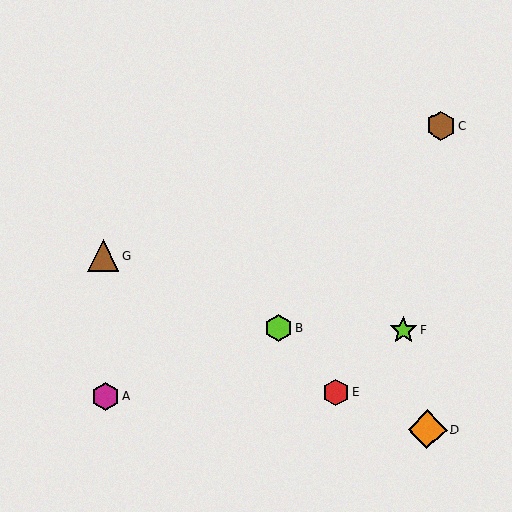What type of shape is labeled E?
Shape E is a red hexagon.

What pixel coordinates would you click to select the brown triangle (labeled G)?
Click at (103, 255) to select the brown triangle G.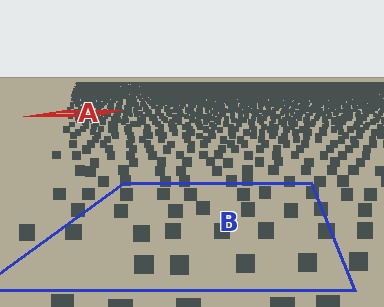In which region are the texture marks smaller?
The texture marks are smaller in region A, because it is farther away.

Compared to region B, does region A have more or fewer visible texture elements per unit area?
Region A has more texture elements per unit area — they are packed more densely because it is farther away.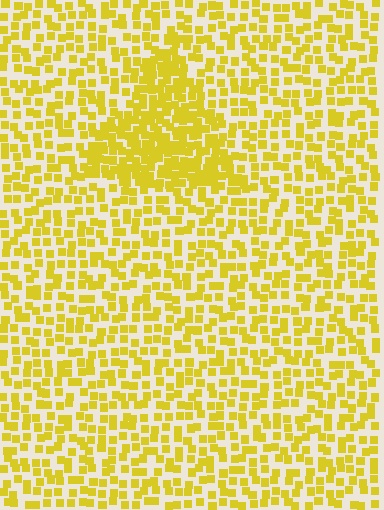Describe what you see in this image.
The image contains small yellow elements arranged at two different densities. A triangle-shaped region is visible where the elements are more densely packed than the surrounding area.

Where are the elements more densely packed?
The elements are more densely packed inside the triangle boundary.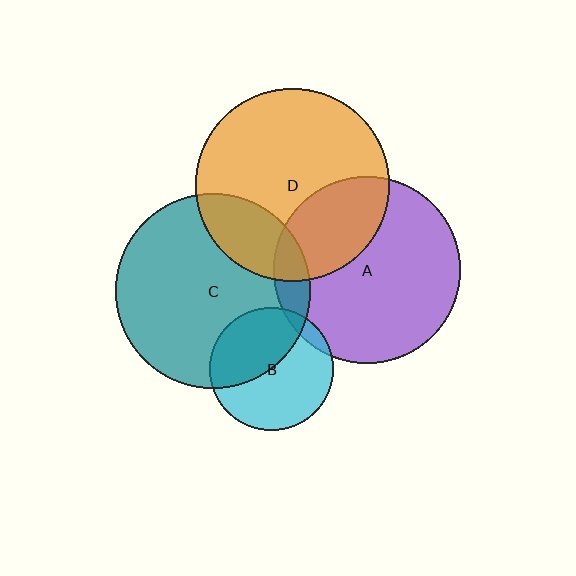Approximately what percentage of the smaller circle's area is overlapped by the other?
Approximately 45%.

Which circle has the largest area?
Circle C (teal).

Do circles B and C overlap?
Yes.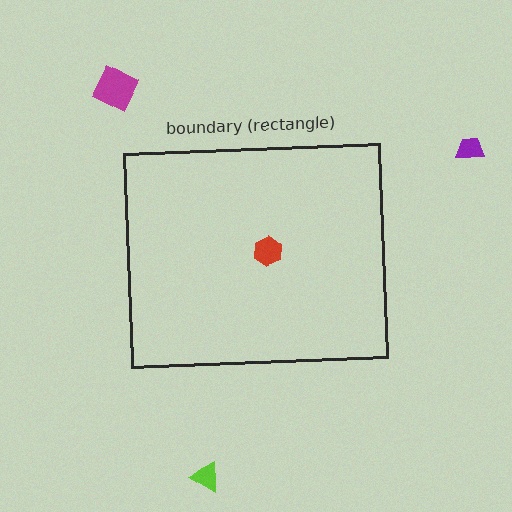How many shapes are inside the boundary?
1 inside, 3 outside.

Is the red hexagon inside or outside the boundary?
Inside.